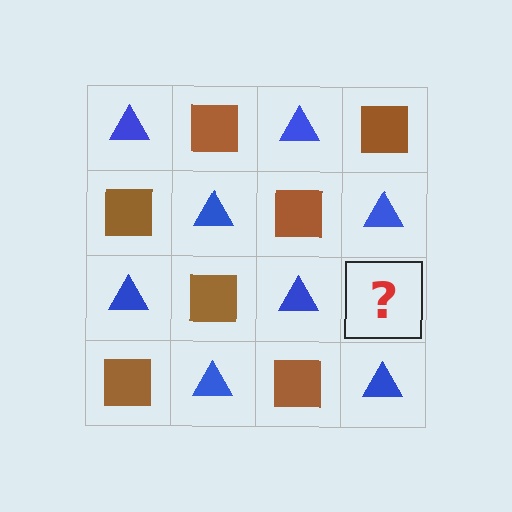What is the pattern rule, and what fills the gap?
The rule is that it alternates blue triangle and brown square in a checkerboard pattern. The gap should be filled with a brown square.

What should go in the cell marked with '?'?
The missing cell should contain a brown square.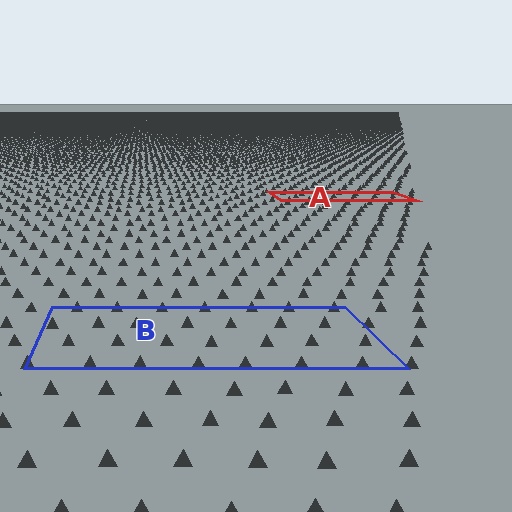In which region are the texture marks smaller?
The texture marks are smaller in region A, because it is farther away.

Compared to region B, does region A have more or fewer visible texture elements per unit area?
Region A has more texture elements per unit area — they are packed more densely because it is farther away.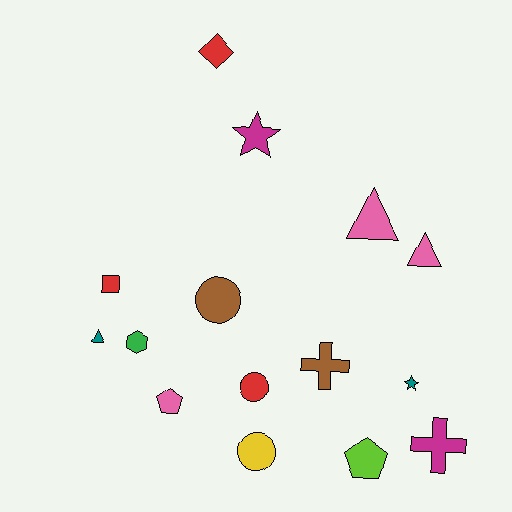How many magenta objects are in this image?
There are 2 magenta objects.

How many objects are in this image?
There are 15 objects.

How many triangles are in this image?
There are 3 triangles.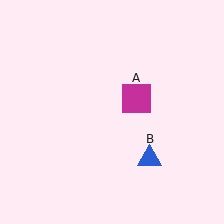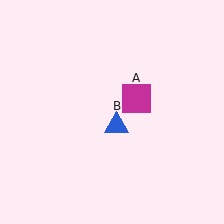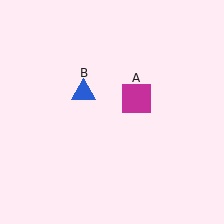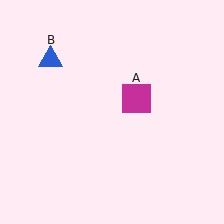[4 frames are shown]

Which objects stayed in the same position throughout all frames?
Magenta square (object A) remained stationary.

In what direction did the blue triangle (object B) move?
The blue triangle (object B) moved up and to the left.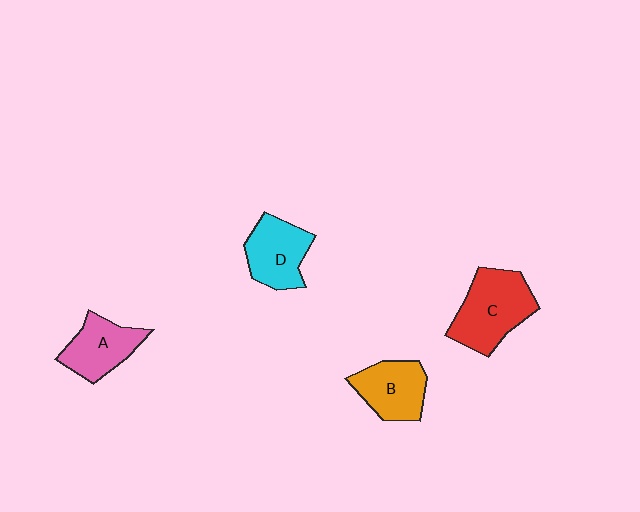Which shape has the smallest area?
Shape A (pink).